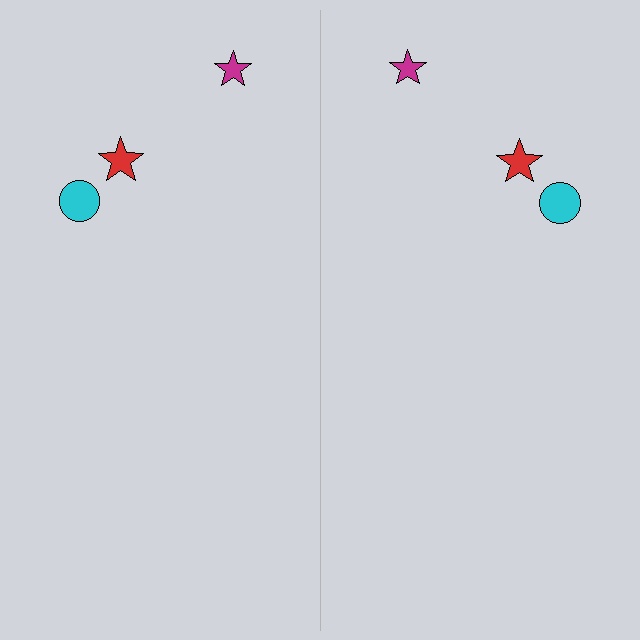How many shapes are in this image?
There are 6 shapes in this image.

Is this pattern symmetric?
Yes, this pattern has bilateral (reflection) symmetry.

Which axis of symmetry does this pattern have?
The pattern has a vertical axis of symmetry running through the center of the image.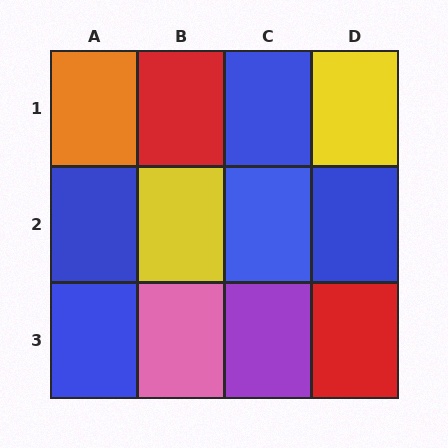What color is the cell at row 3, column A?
Blue.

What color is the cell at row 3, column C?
Purple.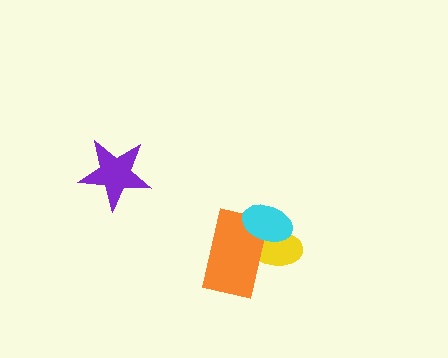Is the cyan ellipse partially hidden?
No, no other shape covers it.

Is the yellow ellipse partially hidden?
Yes, it is partially covered by another shape.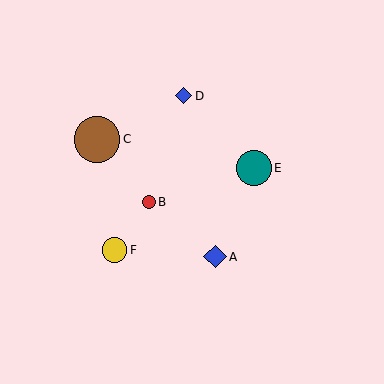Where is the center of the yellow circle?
The center of the yellow circle is at (115, 250).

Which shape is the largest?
The brown circle (labeled C) is the largest.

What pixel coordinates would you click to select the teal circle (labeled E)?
Click at (254, 168) to select the teal circle E.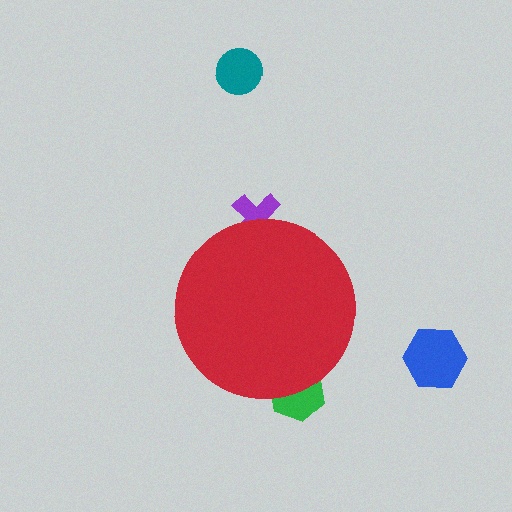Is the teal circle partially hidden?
No, the teal circle is fully visible.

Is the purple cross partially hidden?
Yes, the purple cross is partially hidden behind the red circle.